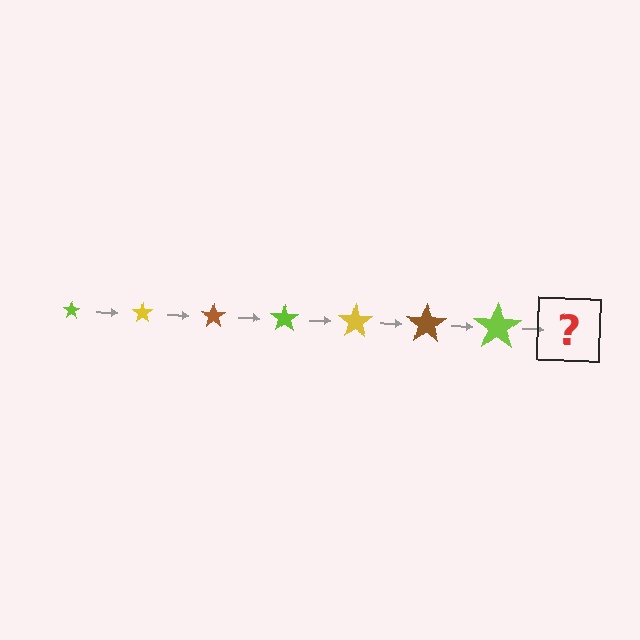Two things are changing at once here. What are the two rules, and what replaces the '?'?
The two rules are that the star grows larger each step and the color cycles through lime, yellow, and brown. The '?' should be a yellow star, larger than the previous one.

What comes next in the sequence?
The next element should be a yellow star, larger than the previous one.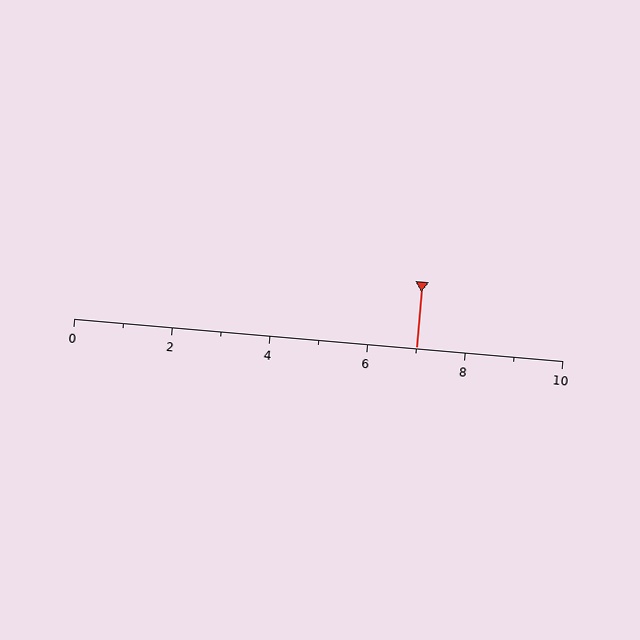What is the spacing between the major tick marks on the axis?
The major ticks are spaced 2 apart.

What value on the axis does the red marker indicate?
The marker indicates approximately 7.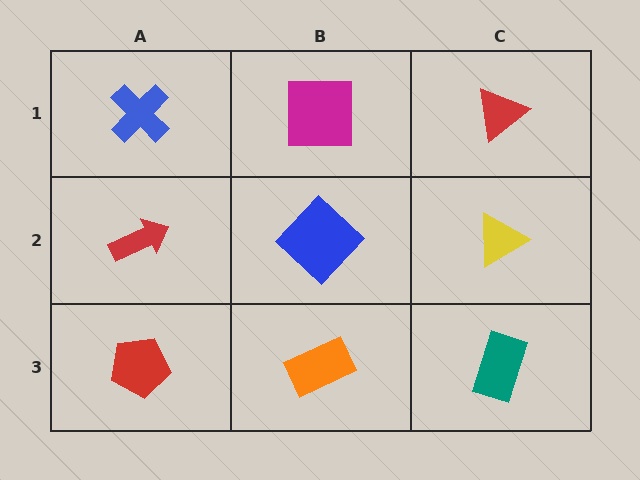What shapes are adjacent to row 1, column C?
A yellow triangle (row 2, column C), a magenta square (row 1, column B).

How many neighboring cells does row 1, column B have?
3.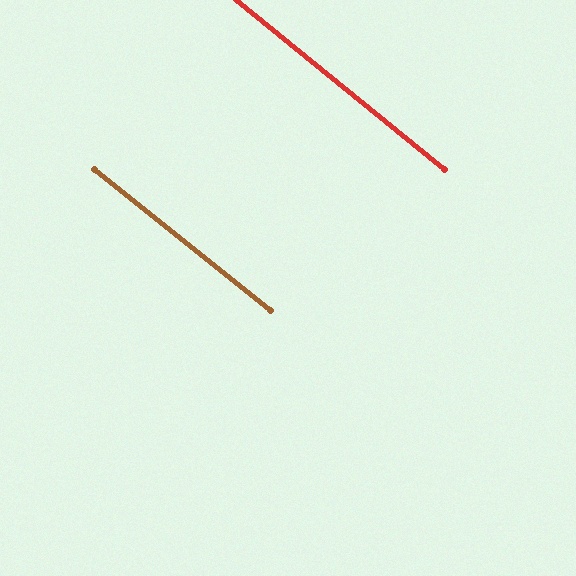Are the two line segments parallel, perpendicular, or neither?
Parallel — their directions differ by only 0.5°.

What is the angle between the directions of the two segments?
Approximately 0 degrees.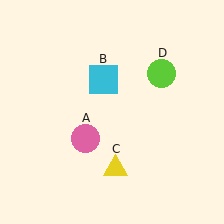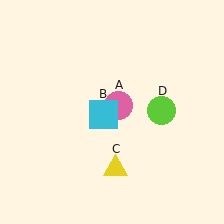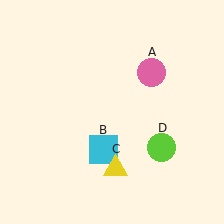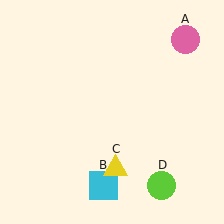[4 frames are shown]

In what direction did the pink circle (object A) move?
The pink circle (object A) moved up and to the right.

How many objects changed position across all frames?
3 objects changed position: pink circle (object A), cyan square (object B), lime circle (object D).